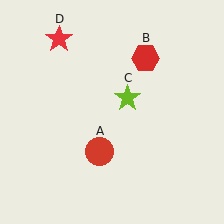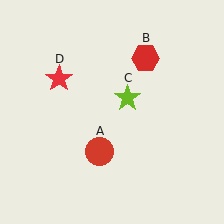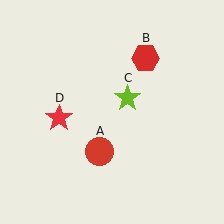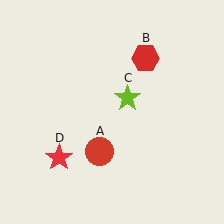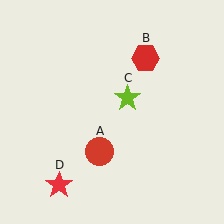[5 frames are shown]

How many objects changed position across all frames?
1 object changed position: red star (object D).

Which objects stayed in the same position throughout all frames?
Red circle (object A) and red hexagon (object B) and lime star (object C) remained stationary.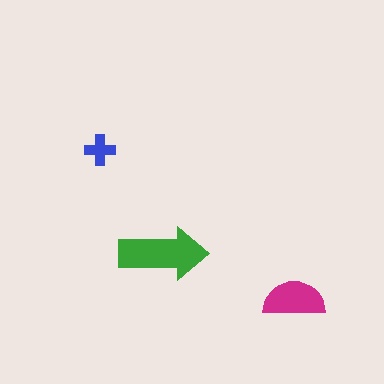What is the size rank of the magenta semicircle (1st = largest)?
2nd.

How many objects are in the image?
There are 3 objects in the image.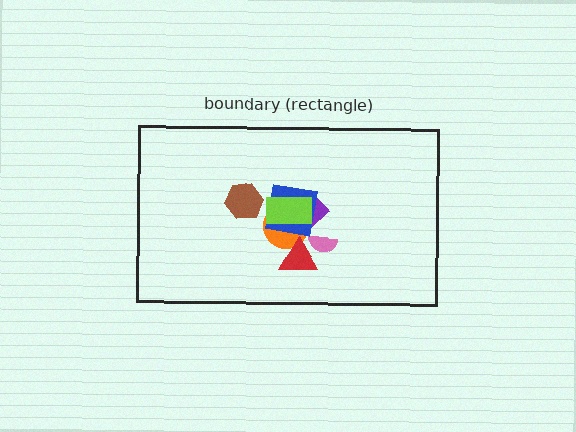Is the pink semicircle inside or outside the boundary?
Inside.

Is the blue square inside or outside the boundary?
Inside.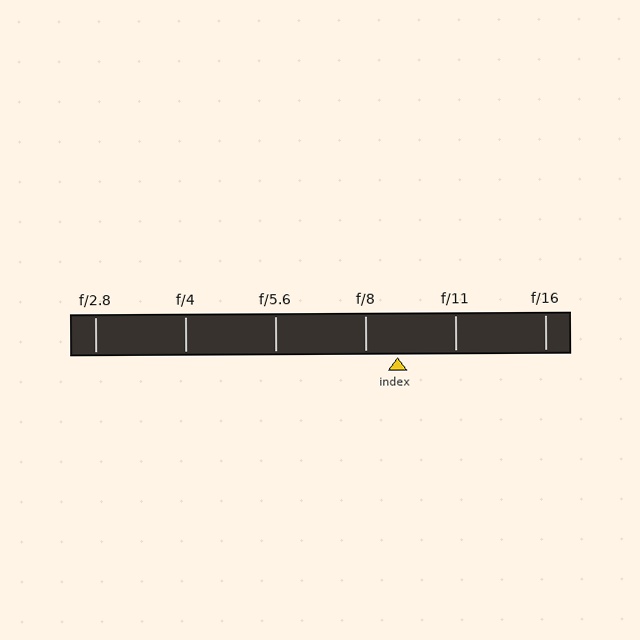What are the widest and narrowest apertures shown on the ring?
The widest aperture shown is f/2.8 and the narrowest is f/16.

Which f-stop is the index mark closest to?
The index mark is closest to f/8.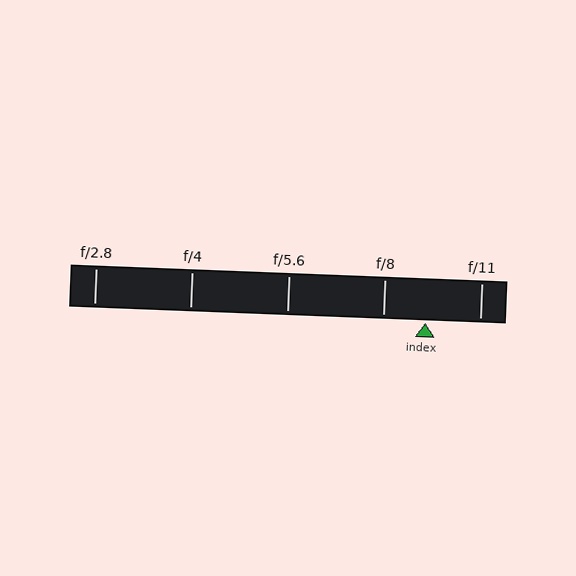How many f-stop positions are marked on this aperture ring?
There are 5 f-stop positions marked.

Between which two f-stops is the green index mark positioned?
The index mark is between f/8 and f/11.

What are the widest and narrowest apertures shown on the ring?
The widest aperture shown is f/2.8 and the narrowest is f/11.